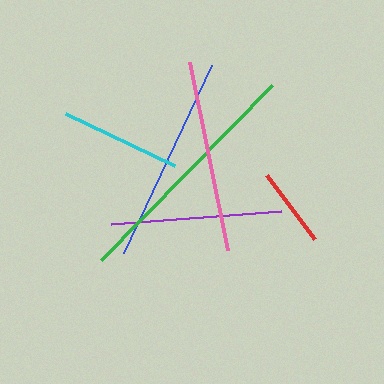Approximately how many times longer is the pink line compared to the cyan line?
The pink line is approximately 1.6 times the length of the cyan line.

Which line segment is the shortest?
The red line is the shortest at approximately 79 pixels.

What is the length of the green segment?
The green segment is approximately 245 pixels long.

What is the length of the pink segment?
The pink segment is approximately 192 pixels long.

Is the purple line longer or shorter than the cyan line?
The purple line is longer than the cyan line.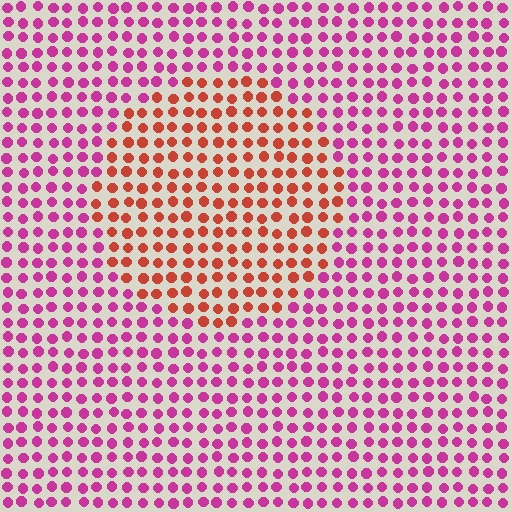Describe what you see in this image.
The image is filled with small magenta elements in a uniform arrangement. A circle-shaped region is visible where the elements are tinted to a slightly different hue, forming a subtle color boundary.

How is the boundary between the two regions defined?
The boundary is defined purely by a slight shift in hue (about 48 degrees). Spacing, size, and orientation are identical on both sides.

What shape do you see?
I see a circle.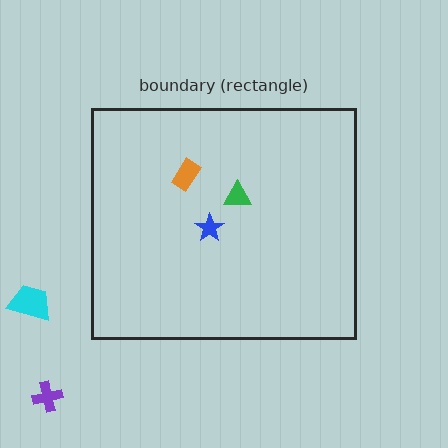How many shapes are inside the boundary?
3 inside, 2 outside.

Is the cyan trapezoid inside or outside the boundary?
Outside.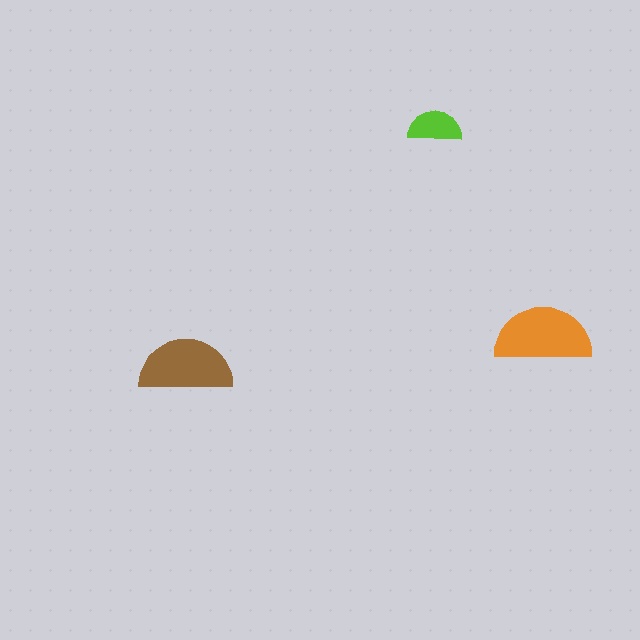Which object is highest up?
The lime semicircle is topmost.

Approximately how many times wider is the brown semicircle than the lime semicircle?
About 1.5 times wider.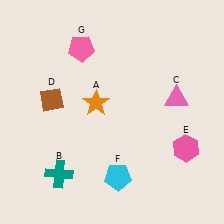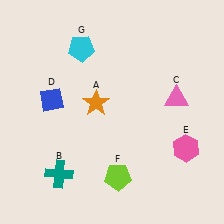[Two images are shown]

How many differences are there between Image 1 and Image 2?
There are 3 differences between the two images.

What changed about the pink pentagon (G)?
In Image 1, G is pink. In Image 2, it changed to cyan.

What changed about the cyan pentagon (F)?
In Image 1, F is cyan. In Image 2, it changed to lime.